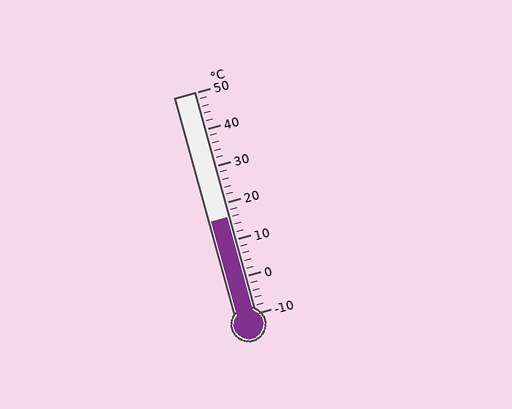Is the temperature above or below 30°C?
The temperature is below 30°C.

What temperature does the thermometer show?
The thermometer shows approximately 16°C.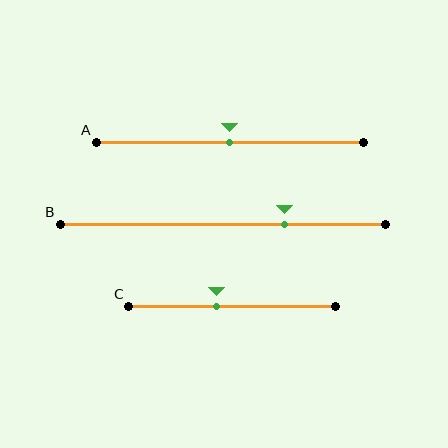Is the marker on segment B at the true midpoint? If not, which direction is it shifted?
No, the marker on segment B is shifted to the right by about 19% of the segment length.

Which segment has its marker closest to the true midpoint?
Segment A has its marker closest to the true midpoint.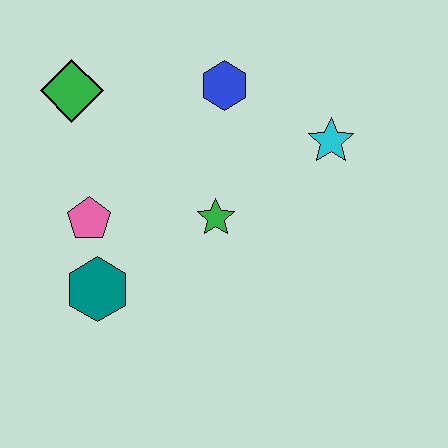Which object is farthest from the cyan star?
The teal hexagon is farthest from the cyan star.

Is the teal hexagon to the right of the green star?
No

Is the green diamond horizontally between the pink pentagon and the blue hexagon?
No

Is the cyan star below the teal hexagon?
No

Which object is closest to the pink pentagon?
The teal hexagon is closest to the pink pentagon.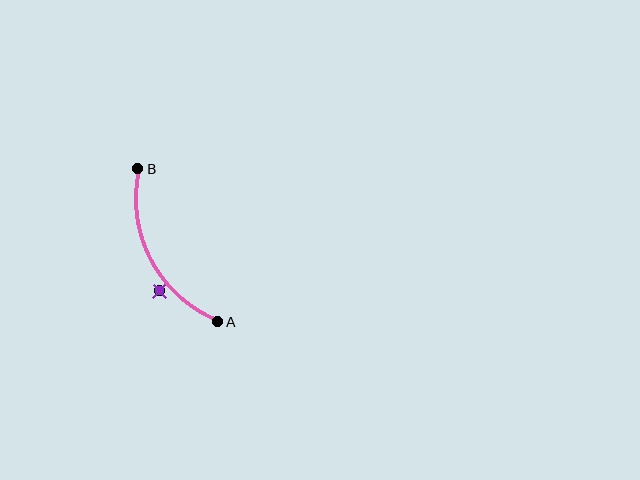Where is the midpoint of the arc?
The arc midpoint is the point on the curve farthest from the straight line joining A and B. It sits to the left of that line.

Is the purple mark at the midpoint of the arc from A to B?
No — the purple mark does not lie on the arc at all. It sits slightly outside the curve.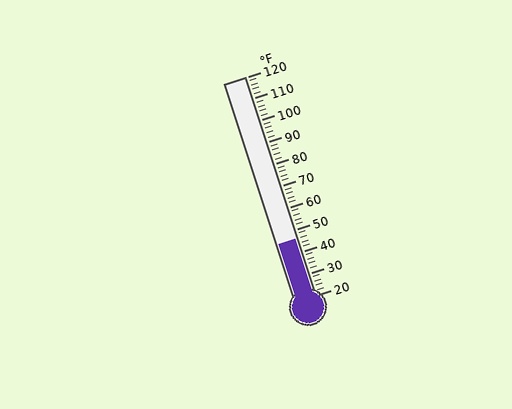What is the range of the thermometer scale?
The thermometer scale ranges from 20°F to 120°F.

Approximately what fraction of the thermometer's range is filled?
The thermometer is filled to approximately 25% of its range.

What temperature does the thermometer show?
The thermometer shows approximately 46°F.